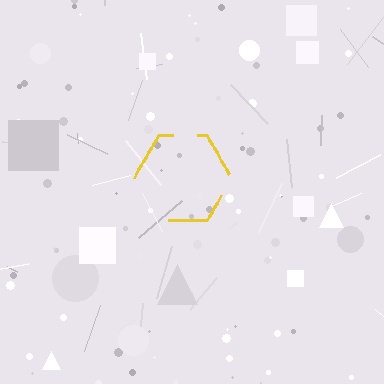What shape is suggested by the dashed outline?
The dashed outline suggests a hexagon.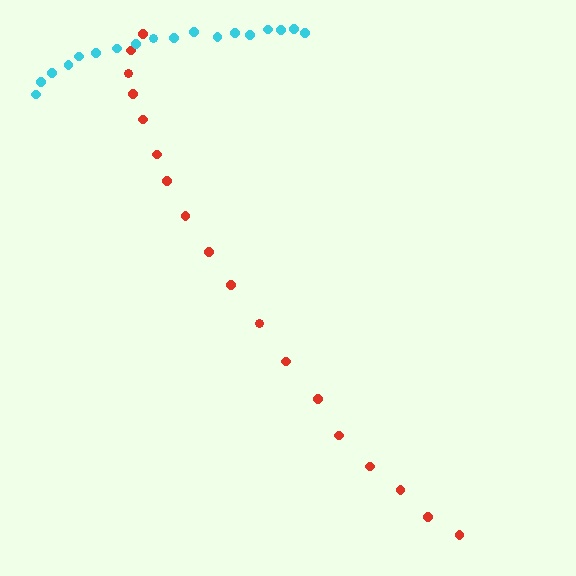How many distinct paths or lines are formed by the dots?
There are 2 distinct paths.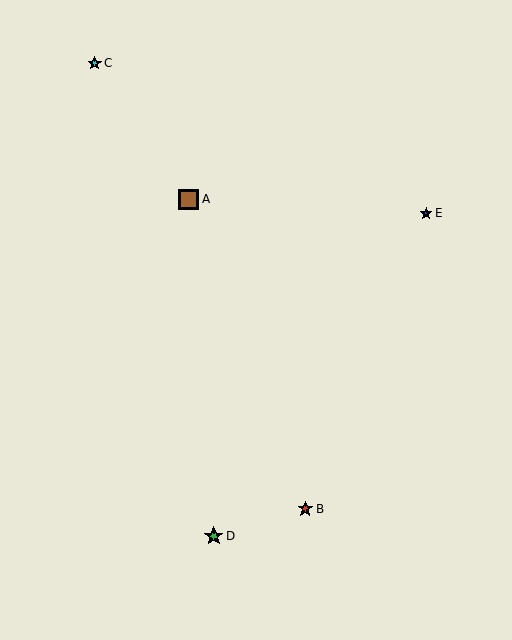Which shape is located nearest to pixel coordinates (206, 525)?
The green star (labeled D) at (214, 536) is nearest to that location.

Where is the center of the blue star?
The center of the blue star is at (426, 213).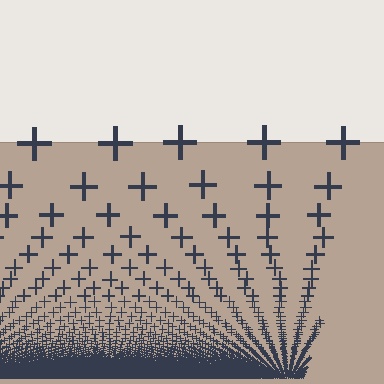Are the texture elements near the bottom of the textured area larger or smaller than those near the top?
Smaller. The gradient is inverted — elements near the bottom are smaller and denser.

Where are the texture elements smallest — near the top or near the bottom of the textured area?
Near the bottom.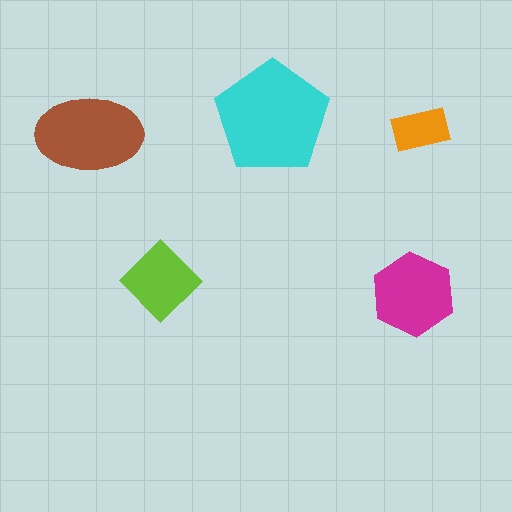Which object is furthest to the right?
The orange rectangle is rightmost.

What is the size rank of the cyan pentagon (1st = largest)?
1st.